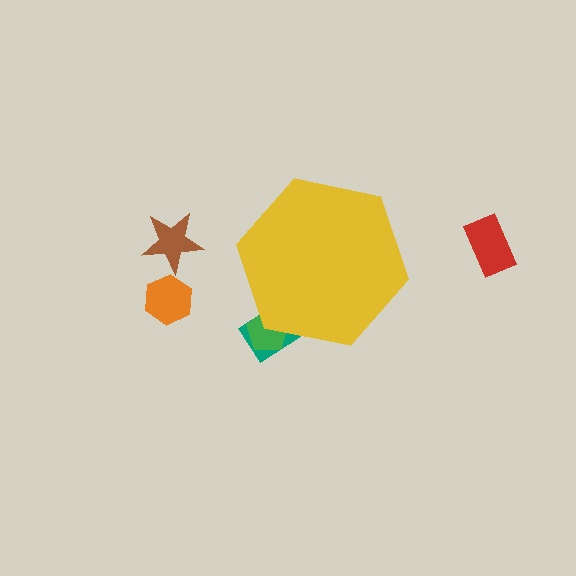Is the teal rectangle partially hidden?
Yes, the teal rectangle is partially hidden behind the yellow hexagon.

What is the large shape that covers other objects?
A yellow hexagon.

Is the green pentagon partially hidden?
Yes, the green pentagon is partially hidden behind the yellow hexagon.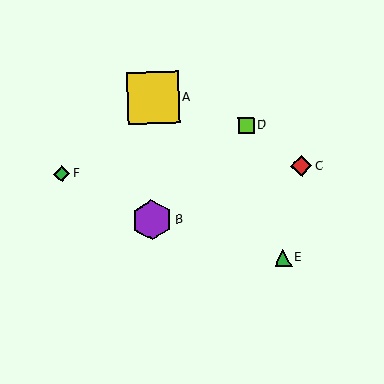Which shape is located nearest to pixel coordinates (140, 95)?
The yellow square (labeled A) at (153, 98) is nearest to that location.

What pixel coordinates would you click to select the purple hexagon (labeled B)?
Click at (152, 220) to select the purple hexagon B.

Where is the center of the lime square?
The center of the lime square is at (246, 125).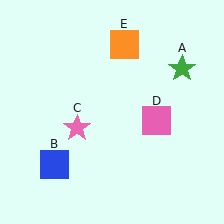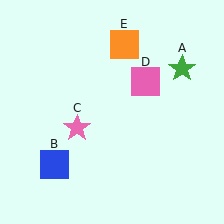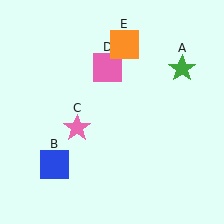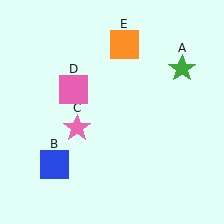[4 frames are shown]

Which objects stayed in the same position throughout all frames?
Green star (object A) and blue square (object B) and pink star (object C) and orange square (object E) remained stationary.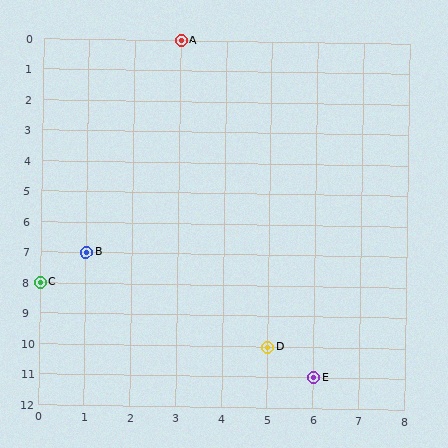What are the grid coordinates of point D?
Point D is at grid coordinates (5, 10).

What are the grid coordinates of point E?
Point E is at grid coordinates (6, 11).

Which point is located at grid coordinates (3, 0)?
Point A is at (3, 0).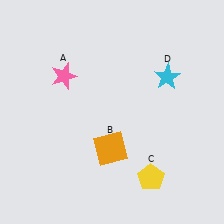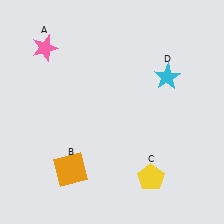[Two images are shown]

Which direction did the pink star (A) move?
The pink star (A) moved up.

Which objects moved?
The objects that moved are: the pink star (A), the orange square (B).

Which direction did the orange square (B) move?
The orange square (B) moved left.